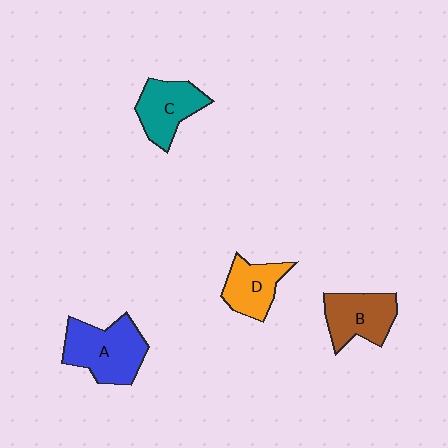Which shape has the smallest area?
Shape D (orange).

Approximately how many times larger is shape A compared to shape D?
Approximately 1.5 times.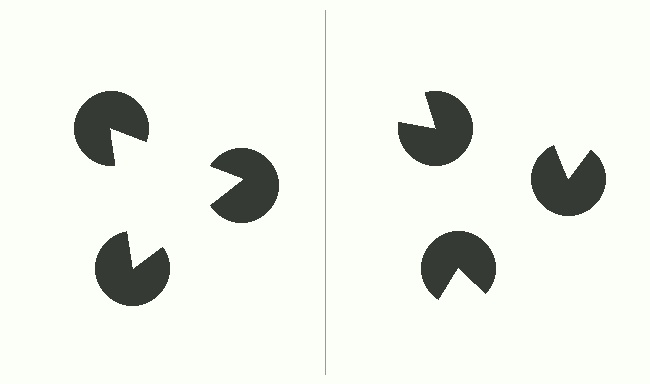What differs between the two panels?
The pac-man discs are positioned identically on both sides; only the wedge orientations differ. On the left they align to a triangle; on the right they are misaligned.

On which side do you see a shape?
An illusory triangle appears on the left side. On the right side the wedge cuts are rotated, so no coherent shape forms.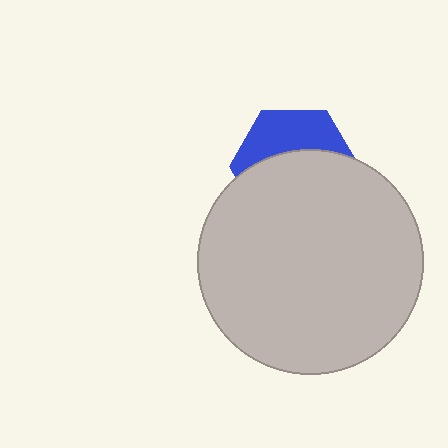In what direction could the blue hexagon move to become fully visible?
The blue hexagon could move up. That would shift it out from behind the light gray circle entirely.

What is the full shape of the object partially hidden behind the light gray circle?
The partially hidden object is a blue hexagon.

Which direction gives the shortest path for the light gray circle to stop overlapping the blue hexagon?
Moving down gives the shortest separation.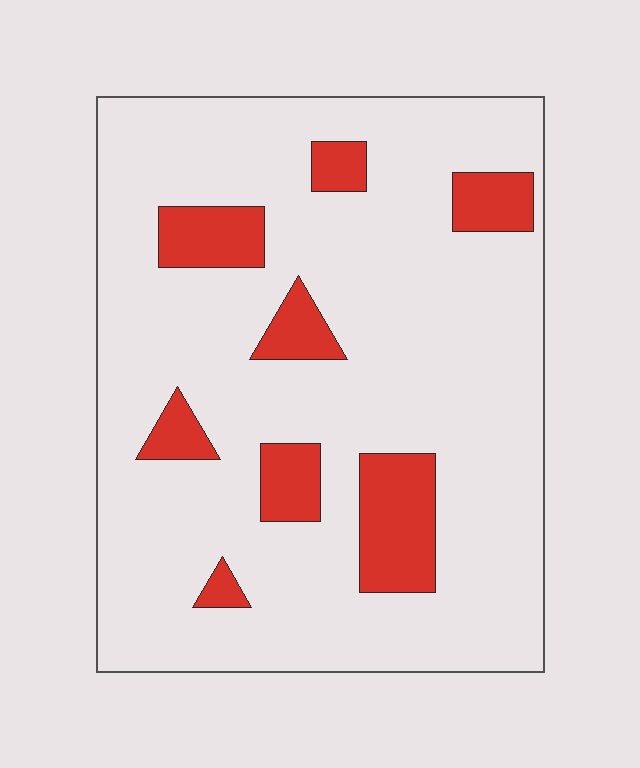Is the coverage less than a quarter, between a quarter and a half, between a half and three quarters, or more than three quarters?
Less than a quarter.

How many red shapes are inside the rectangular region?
8.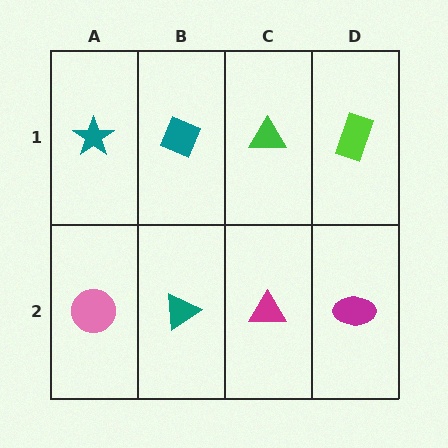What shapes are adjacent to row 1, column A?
A pink circle (row 2, column A), a teal diamond (row 1, column B).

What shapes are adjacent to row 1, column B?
A teal triangle (row 2, column B), a teal star (row 1, column A), a green triangle (row 1, column C).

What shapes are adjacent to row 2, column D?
A lime rectangle (row 1, column D), a magenta triangle (row 2, column C).